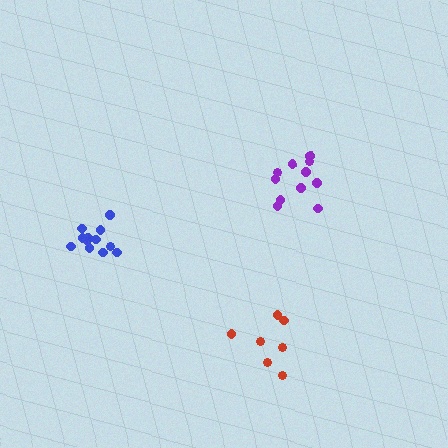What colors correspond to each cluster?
The clusters are colored: purple, blue, red.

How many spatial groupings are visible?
There are 3 spatial groupings.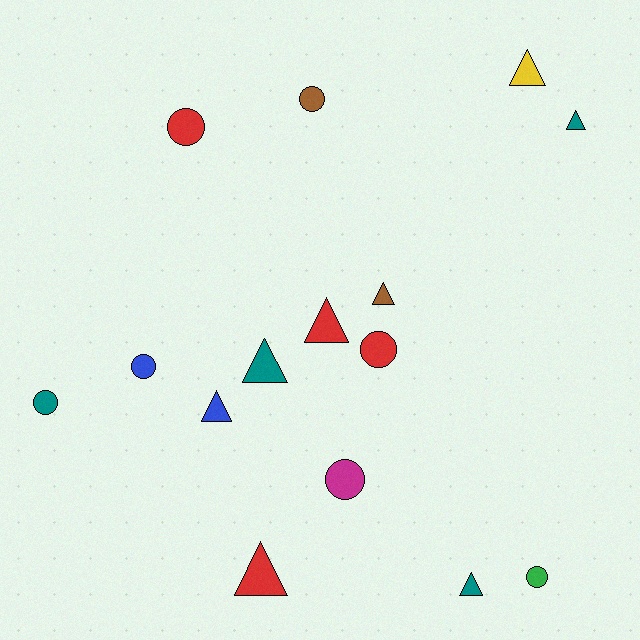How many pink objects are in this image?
There are no pink objects.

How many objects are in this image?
There are 15 objects.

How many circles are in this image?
There are 7 circles.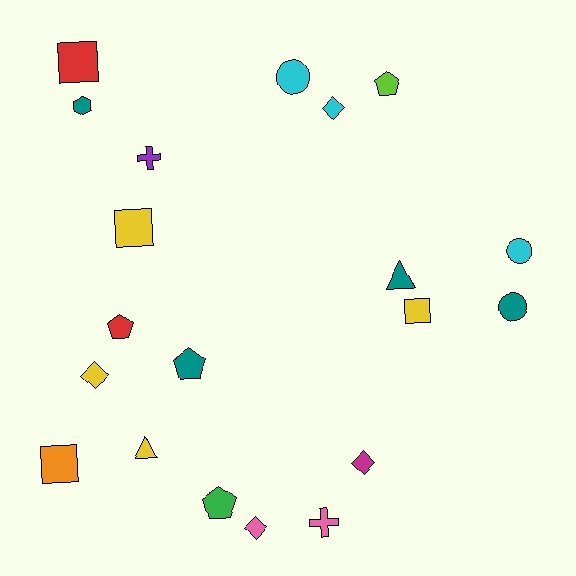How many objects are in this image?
There are 20 objects.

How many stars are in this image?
There are no stars.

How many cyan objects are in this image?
There are 3 cyan objects.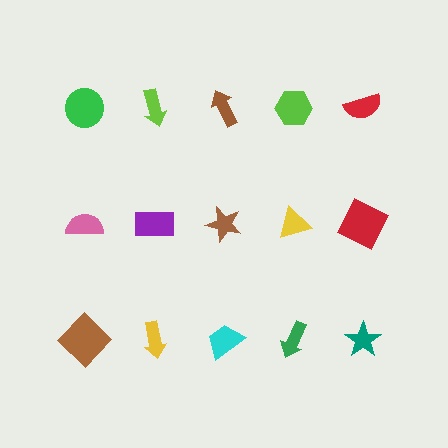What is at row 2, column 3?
A brown star.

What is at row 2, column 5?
A red square.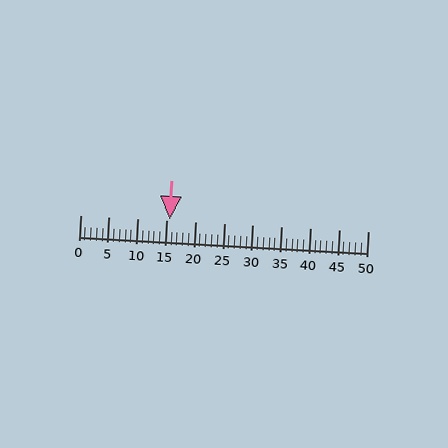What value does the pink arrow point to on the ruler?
The pink arrow points to approximately 16.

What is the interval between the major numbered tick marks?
The major tick marks are spaced 5 units apart.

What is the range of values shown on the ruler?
The ruler shows values from 0 to 50.